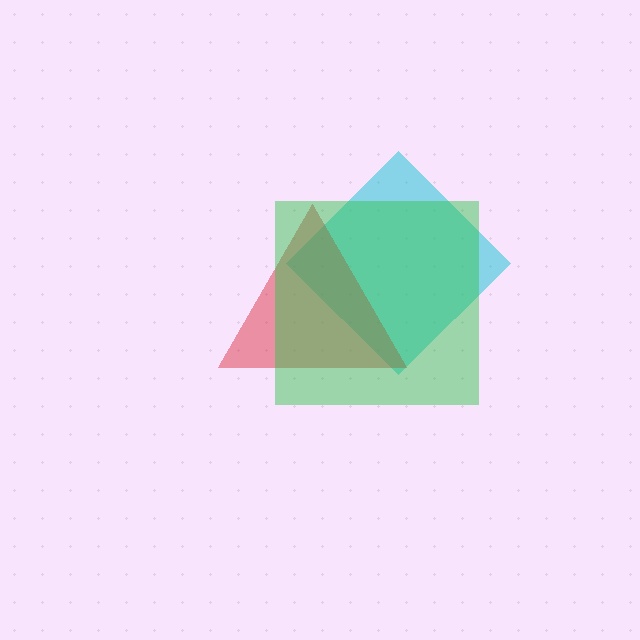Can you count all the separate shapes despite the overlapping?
Yes, there are 3 separate shapes.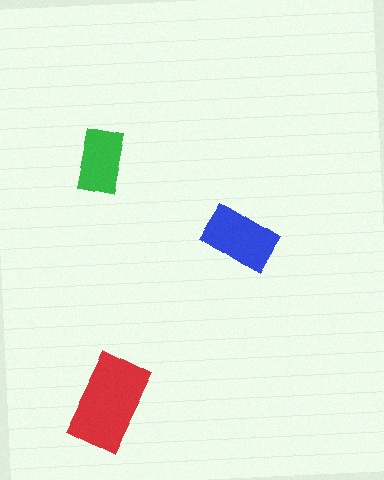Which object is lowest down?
The red rectangle is bottommost.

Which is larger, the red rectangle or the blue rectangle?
The red one.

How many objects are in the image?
There are 3 objects in the image.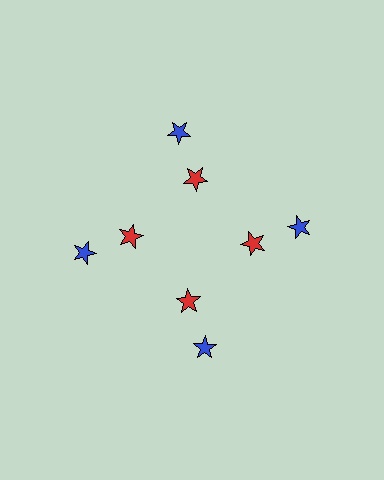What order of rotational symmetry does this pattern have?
This pattern has 4-fold rotational symmetry.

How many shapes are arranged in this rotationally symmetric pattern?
There are 8 shapes, arranged in 4 groups of 2.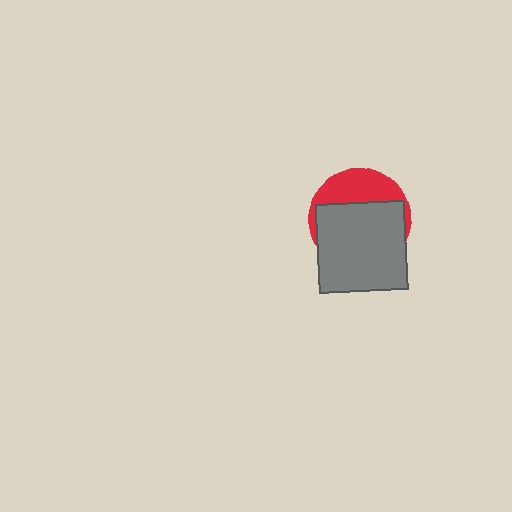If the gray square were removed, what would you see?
You would see the complete red circle.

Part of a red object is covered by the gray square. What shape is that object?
It is a circle.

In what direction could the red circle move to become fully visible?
The red circle could move up. That would shift it out from behind the gray square entirely.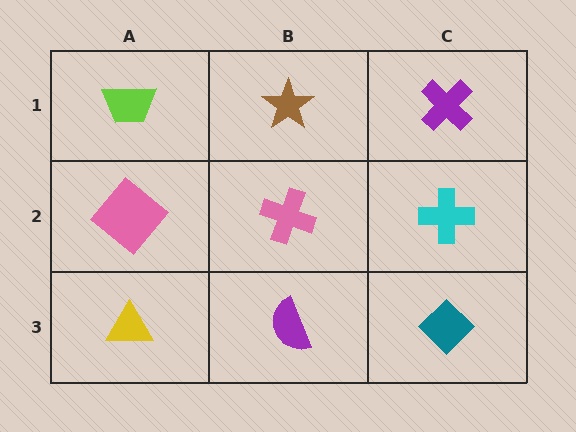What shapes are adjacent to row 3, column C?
A cyan cross (row 2, column C), a purple semicircle (row 3, column B).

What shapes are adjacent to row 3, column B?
A pink cross (row 2, column B), a yellow triangle (row 3, column A), a teal diamond (row 3, column C).